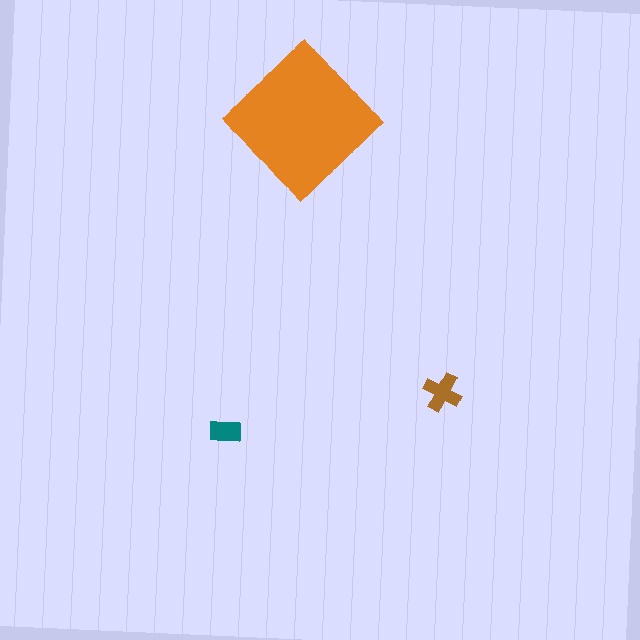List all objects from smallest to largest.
The teal rectangle, the brown cross, the orange diamond.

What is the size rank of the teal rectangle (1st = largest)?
3rd.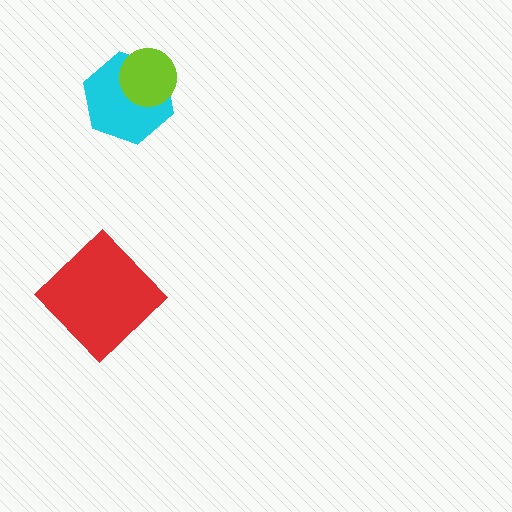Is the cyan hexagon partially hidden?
Yes, it is partially covered by another shape.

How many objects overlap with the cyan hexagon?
1 object overlaps with the cyan hexagon.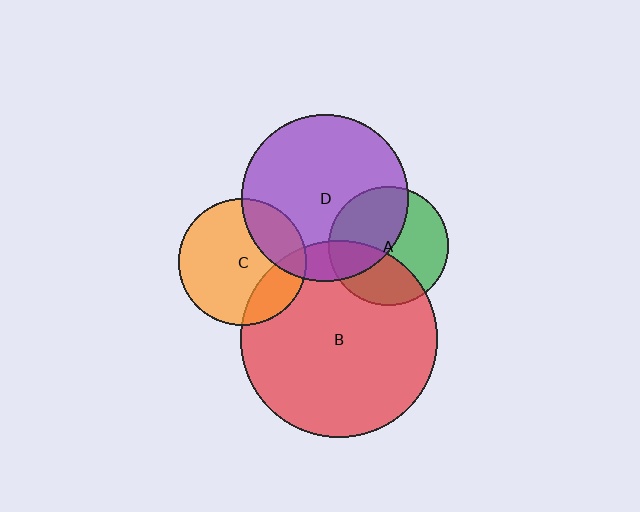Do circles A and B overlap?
Yes.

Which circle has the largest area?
Circle B (red).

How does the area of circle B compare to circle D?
Approximately 1.4 times.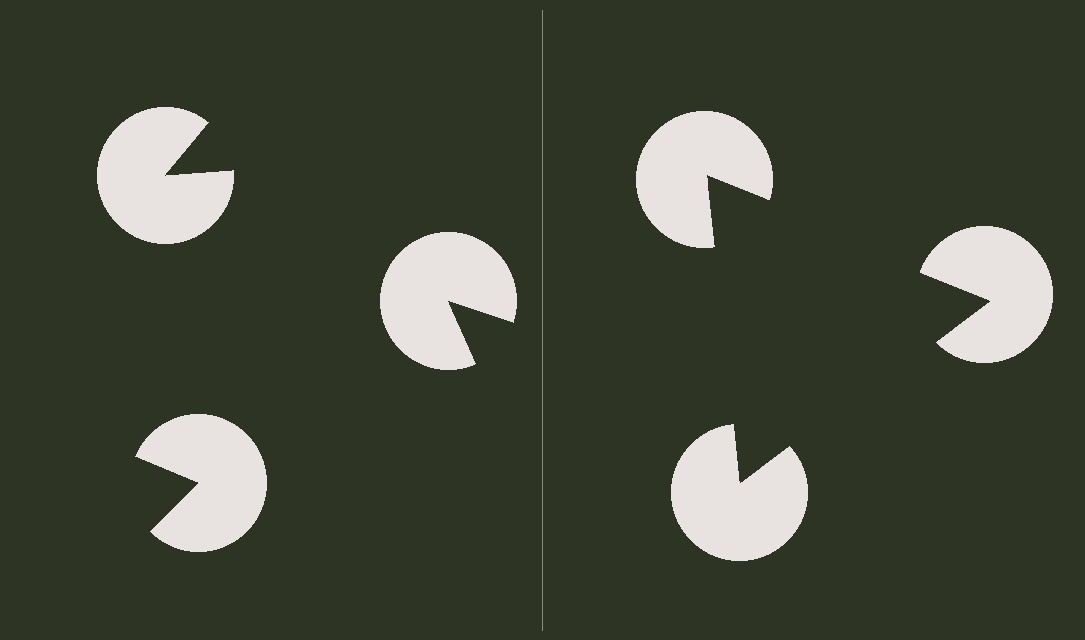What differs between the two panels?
The pac-man discs are positioned identically on both sides; only the wedge orientations differ. On the right they align to a triangle; on the left they are misaligned.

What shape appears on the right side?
An illusory triangle.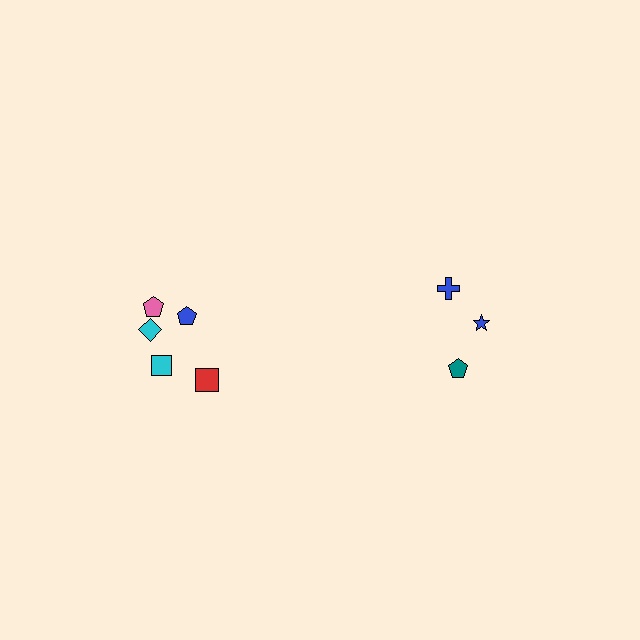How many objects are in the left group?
There are 5 objects.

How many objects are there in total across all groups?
There are 8 objects.